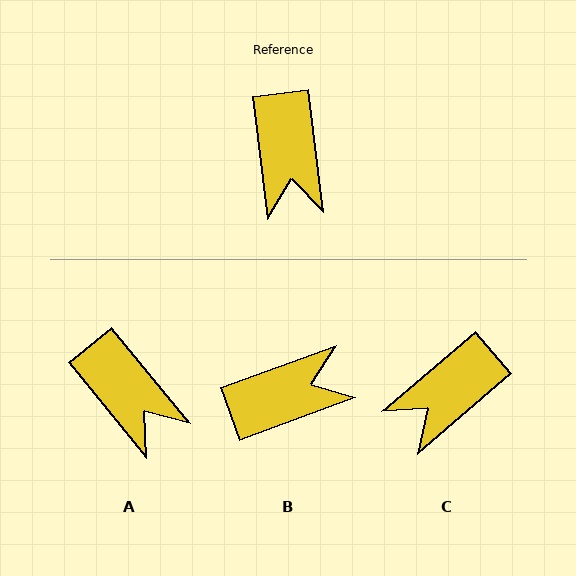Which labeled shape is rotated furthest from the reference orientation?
B, about 103 degrees away.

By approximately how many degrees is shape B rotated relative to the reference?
Approximately 103 degrees counter-clockwise.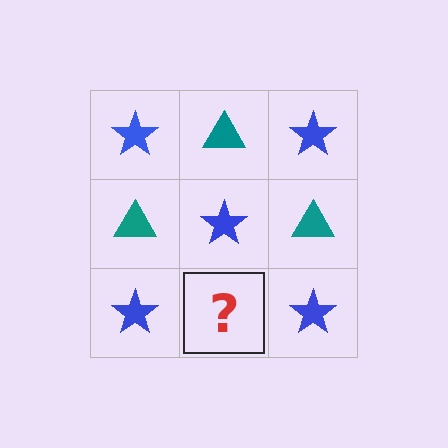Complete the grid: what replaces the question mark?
The question mark should be replaced with a teal triangle.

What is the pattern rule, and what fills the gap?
The rule is that it alternates blue star and teal triangle in a checkerboard pattern. The gap should be filled with a teal triangle.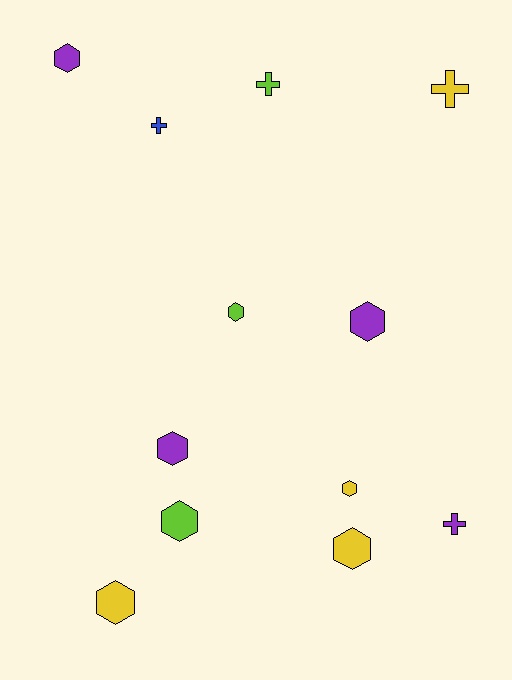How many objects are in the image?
There are 12 objects.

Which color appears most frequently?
Yellow, with 4 objects.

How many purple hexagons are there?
There are 3 purple hexagons.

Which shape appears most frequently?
Hexagon, with 8 objects.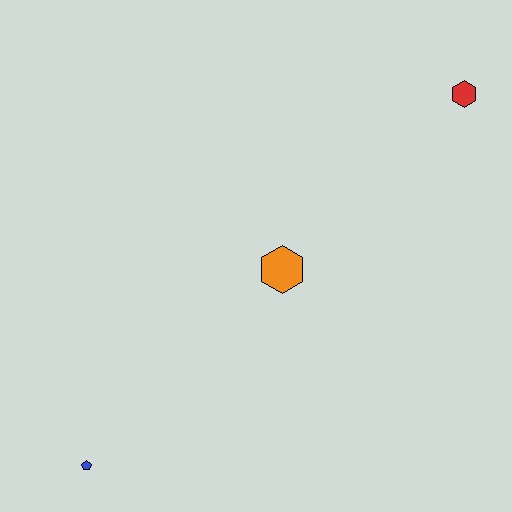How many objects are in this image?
There are 3 objects.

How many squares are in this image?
There are no squares.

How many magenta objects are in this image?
There are no magenta objects.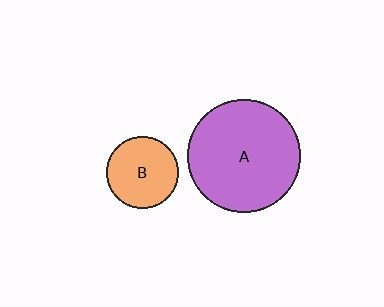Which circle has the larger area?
Circle A (purple).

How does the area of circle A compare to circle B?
Approximately 2.5 times.